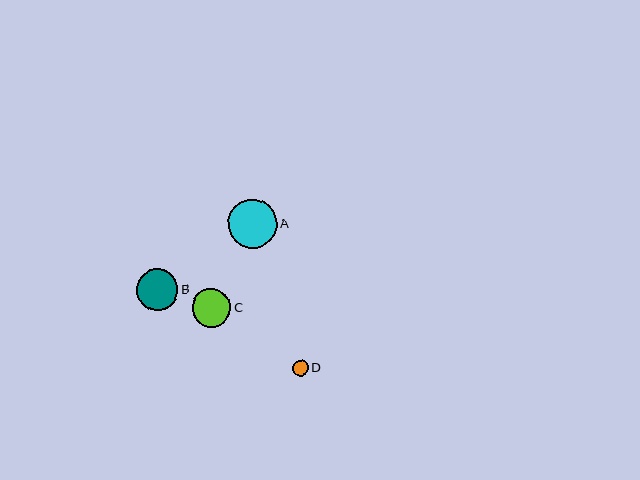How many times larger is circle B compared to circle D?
Circle B is approximately 2.6 times the size of circle D.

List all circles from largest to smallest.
From largest to smallest: A, B, C, D.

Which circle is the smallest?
Circle D is the smallest with a size of approximately 16 pixels.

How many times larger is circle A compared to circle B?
Circle A is approximately 1.2 times the size of circle B.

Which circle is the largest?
Circle A is the largest with a size of approximately 49 pixels.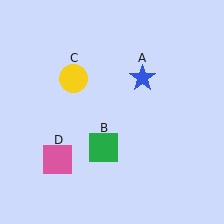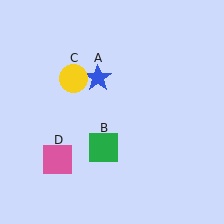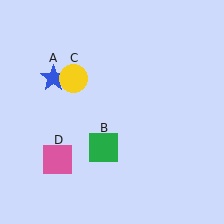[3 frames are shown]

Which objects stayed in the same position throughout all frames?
Green square (object B) and yellow circle (object C) and pink square (object D) remained stationary.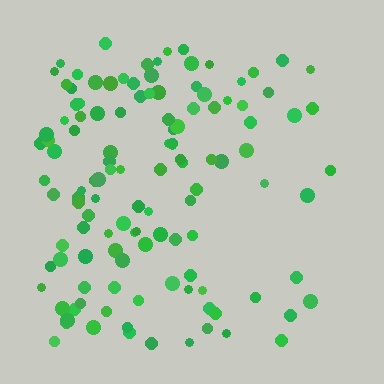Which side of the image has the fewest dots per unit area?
The right.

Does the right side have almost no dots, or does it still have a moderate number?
Still a moderate number, just noticeably fewer than the left.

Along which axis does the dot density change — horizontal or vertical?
Horizontal.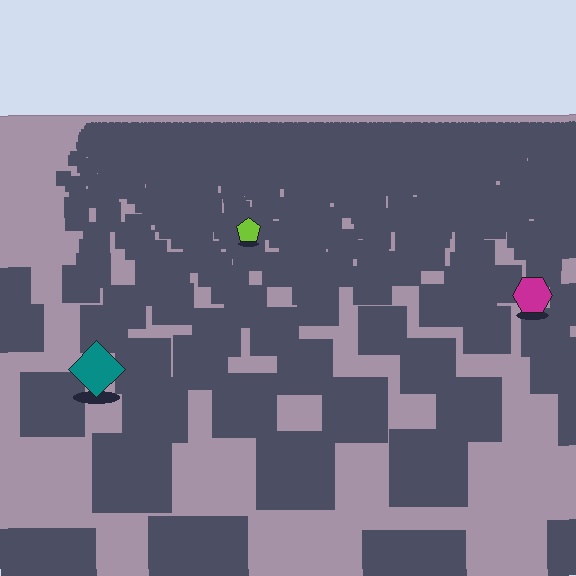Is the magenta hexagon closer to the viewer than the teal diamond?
No. The teal diamond is closer — you can tell from the texture gradient: the ground texture is coarser near it.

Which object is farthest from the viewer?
The lime pentagon is farthest from the viewer. It appears smaller and the ground texture around it is denser.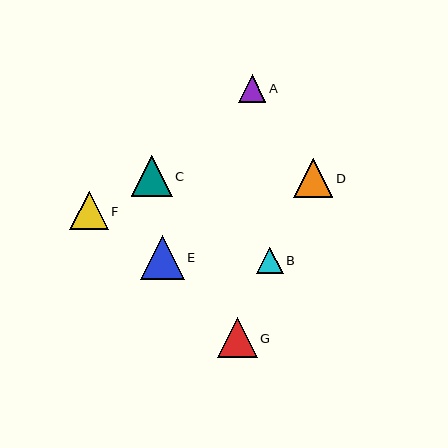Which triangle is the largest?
Triangle E is the largest with a size of approximately 44 pixels.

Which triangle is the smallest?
Triangle B is the smallest with a size of approximately 27 pixels.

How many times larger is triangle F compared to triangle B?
Triangle F is approximately 1.4 times the size of triangle B.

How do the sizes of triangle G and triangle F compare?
Triangle G and triangle F are approximately the same size.